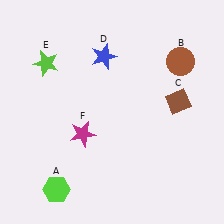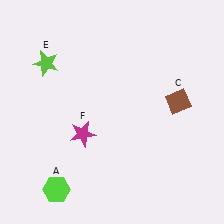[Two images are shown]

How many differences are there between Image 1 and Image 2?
There are 2 differences between the two images.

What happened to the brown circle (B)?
The brown circle (B) was removed in Image 2. It was in the top-right area of Image 1.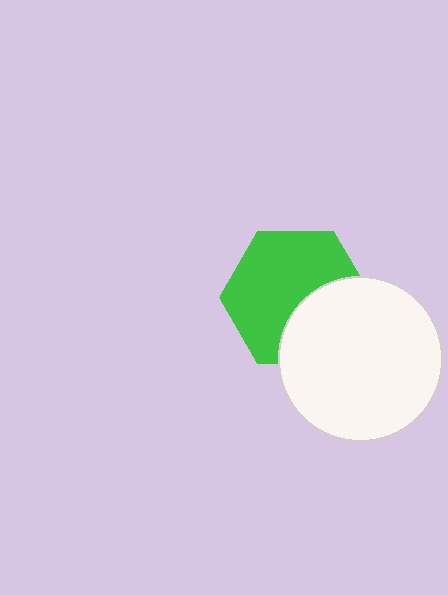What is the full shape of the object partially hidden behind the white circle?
The partially hidden object is a green hexagon.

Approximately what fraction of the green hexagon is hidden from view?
Roughly 36% of the green hexagon is hidden behind the white circle.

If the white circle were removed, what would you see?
You would see the complete green hexagon.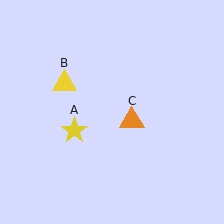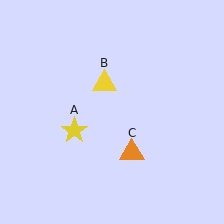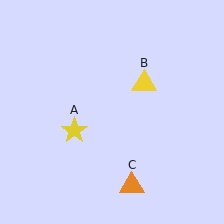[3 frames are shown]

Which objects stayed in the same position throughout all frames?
Yellow star (object A) remained stationary.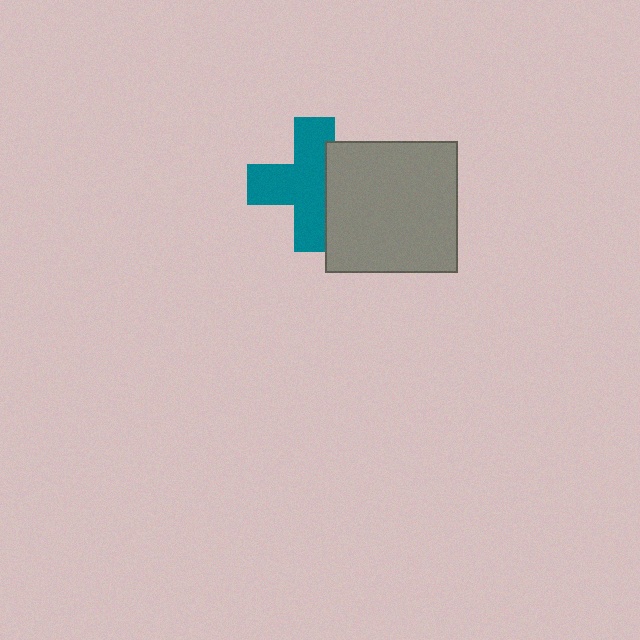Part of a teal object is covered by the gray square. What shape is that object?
It is a cross.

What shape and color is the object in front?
The object in front is a gray square.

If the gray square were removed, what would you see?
You would see the complete teal cross.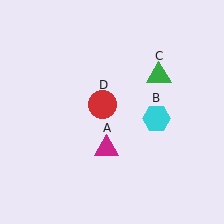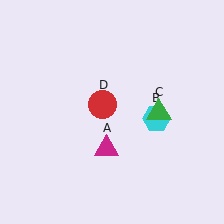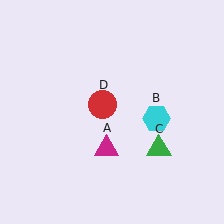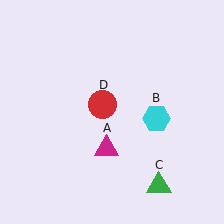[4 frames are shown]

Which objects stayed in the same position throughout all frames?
Magenta triangle (object A) and cyan hexagon (object B) and red circle (object D) remained stationary.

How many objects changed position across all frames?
1 object changed position: green triangle (object C).